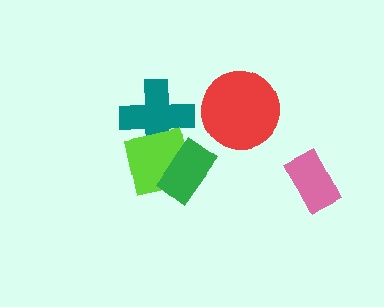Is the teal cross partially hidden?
Yes, it is partially covered by another shape.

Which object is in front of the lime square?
The green rectangle is in front of the lime square.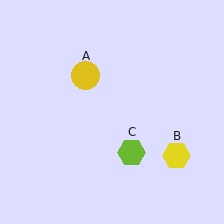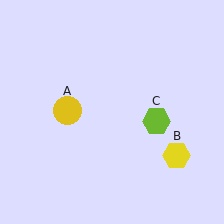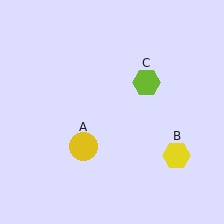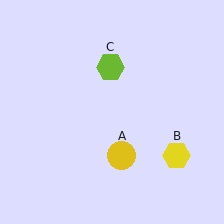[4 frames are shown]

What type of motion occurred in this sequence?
The yellow circle (object A), lime hexagon (object C) rotated counterclockwise around the center of the scene.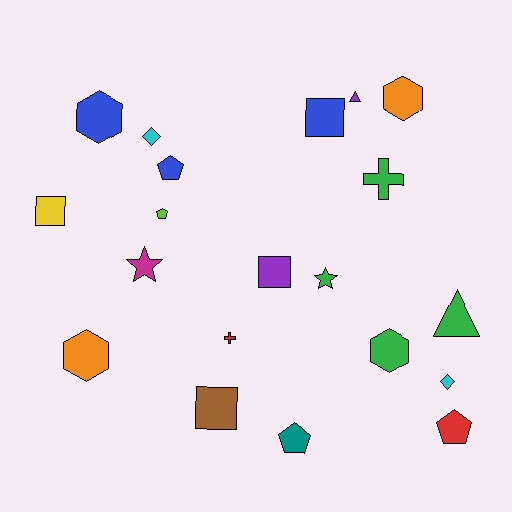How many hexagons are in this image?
There are 4 hexagons.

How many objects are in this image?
There are 20 objects.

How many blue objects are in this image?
There are 3 blue objects.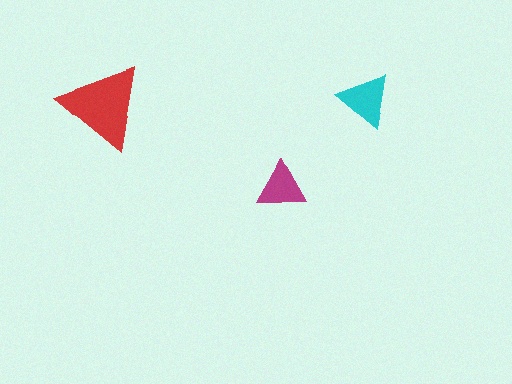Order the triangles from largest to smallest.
the red one, the cyan one, the magenta one.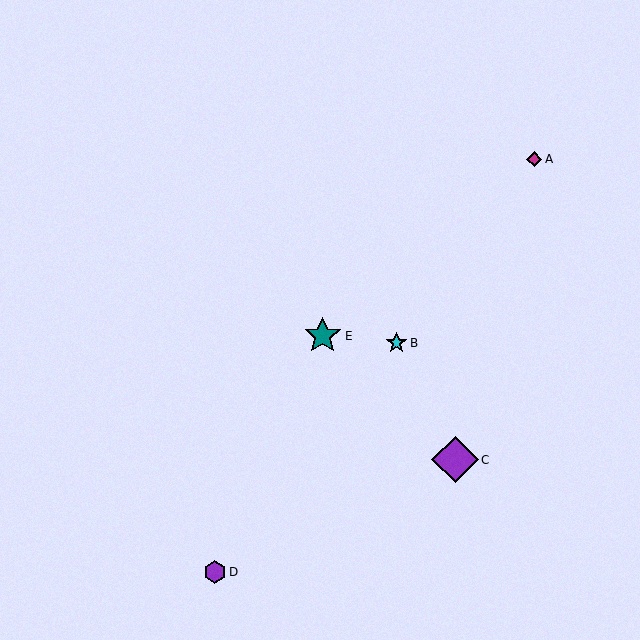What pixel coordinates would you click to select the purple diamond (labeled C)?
Click at (455, 460) to select the purple diamond C.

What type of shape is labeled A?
Shape A is a magenta diamond.